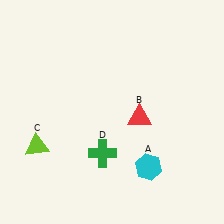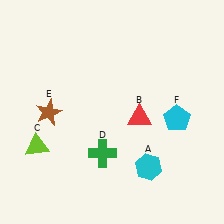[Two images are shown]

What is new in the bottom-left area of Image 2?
A brown star (E) was added in the bottom-left area of Image 2.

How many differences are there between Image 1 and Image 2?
There are 2 differences between the two images.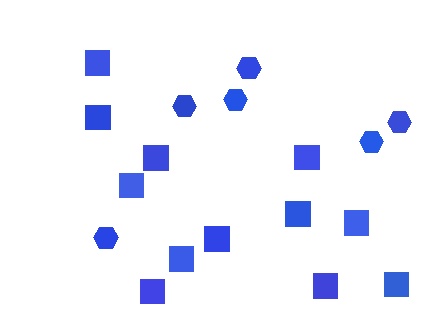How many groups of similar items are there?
There are 2 groups: one group of hexagons (6) and one group of squares (12).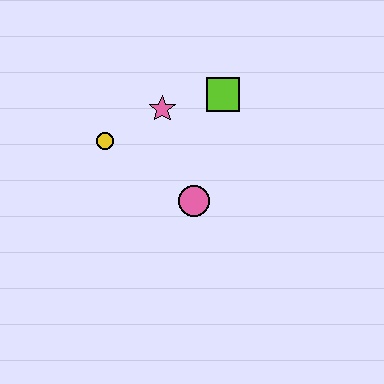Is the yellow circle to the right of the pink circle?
No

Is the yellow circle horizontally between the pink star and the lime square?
No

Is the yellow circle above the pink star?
No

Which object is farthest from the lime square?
The yellow circle is farthest from the lime square.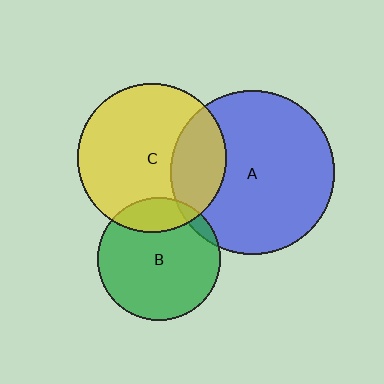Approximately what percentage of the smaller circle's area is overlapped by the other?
Approximately 20%.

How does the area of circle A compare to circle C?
Approximately 1.2 times.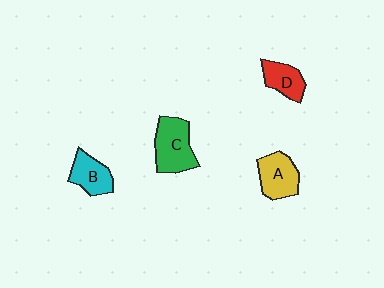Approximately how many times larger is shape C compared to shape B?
Approximately 1.4 times.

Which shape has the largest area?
Shape C (green).